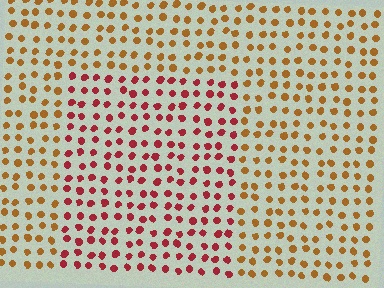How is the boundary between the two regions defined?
The boundary is defined purely by a slight shift in hue (about 41 degrees). Spacing, size, and orientation are identical on both sides.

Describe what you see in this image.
The image is filled with small brown elements in a uniform arrangement. A rectangle-shaped region is visible where the elements are tinted to a slightly different hue, forming a subtle color boundary.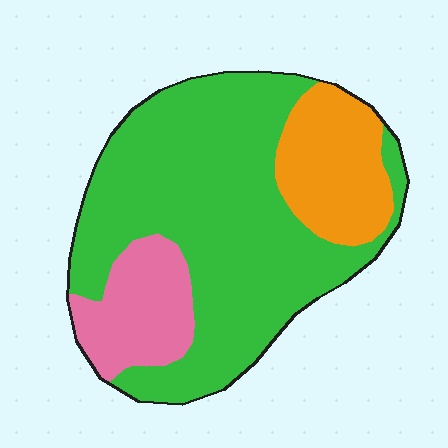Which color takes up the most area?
Green, at roughly 65%.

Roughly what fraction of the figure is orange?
Orange covers 18% of the figure.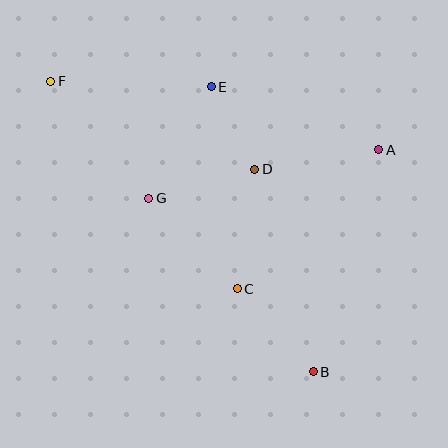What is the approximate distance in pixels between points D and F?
The distance between D and F is approximately 222 pixels.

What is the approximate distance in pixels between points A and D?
The distance between A and D is approximately 125 pixels.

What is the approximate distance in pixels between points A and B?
The distance between A and B is approximately 231 pixels.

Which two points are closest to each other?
Points D and E are closest to each other.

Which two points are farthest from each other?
Points B and F are farthest from each other.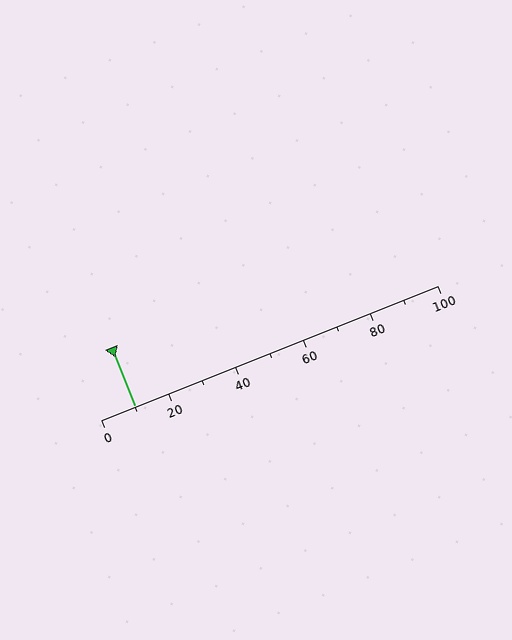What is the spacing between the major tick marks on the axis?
The major ticks are spaced 20 apart.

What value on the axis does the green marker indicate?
The marker indicates approximately 10.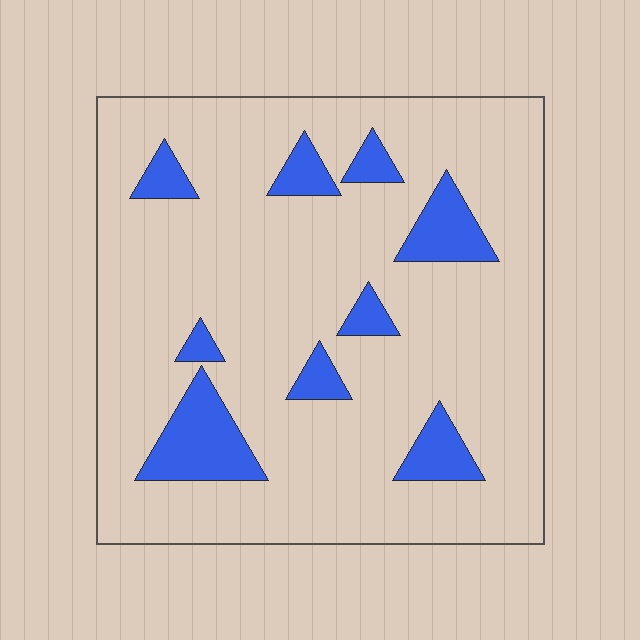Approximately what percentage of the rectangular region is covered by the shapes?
Approximately 15%.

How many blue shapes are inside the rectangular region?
9.